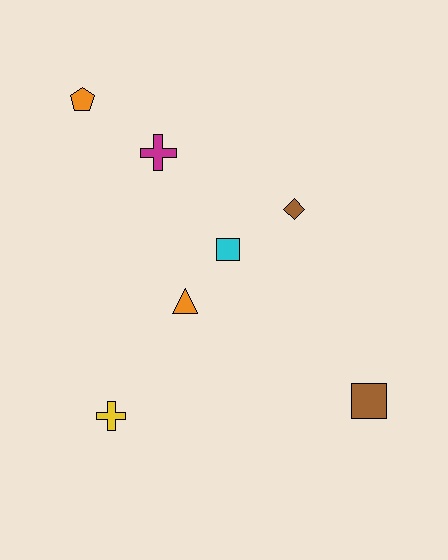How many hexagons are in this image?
There are no hexagons.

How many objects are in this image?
There are 7 objects.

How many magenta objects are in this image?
There is 1 magenta object.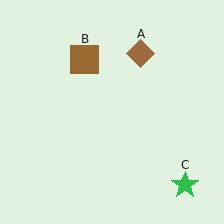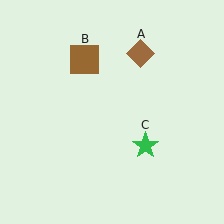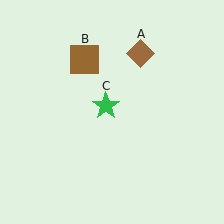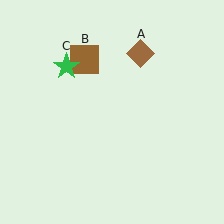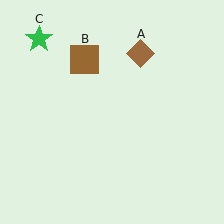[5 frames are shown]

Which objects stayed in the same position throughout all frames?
Brown diamond (object A) and brown square (object B) remained stationary.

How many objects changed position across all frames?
1 object changed position: green star (object C).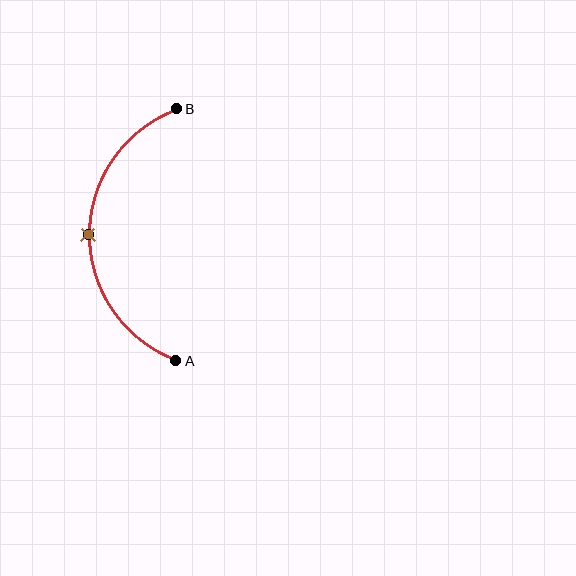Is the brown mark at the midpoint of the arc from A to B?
Yes. The brown mark lies on the arc at equal arc-length from both A and B — it is the arc midpoint.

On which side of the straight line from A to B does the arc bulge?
The arc bulges to the left of the straight line connecting A and B.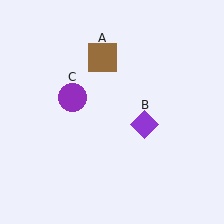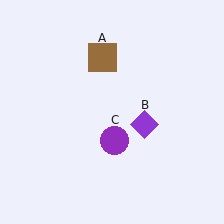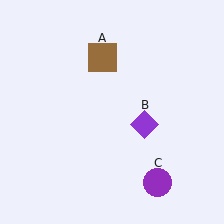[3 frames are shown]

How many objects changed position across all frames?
1 object changed position: purple circle (object C).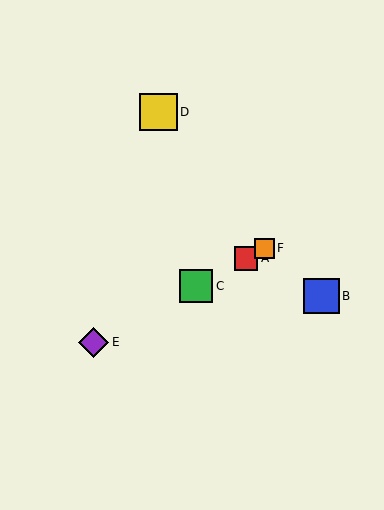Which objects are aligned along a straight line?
Objects A, C, E, F are aligned along a straight line.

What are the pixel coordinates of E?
Object E is at (94, 342).